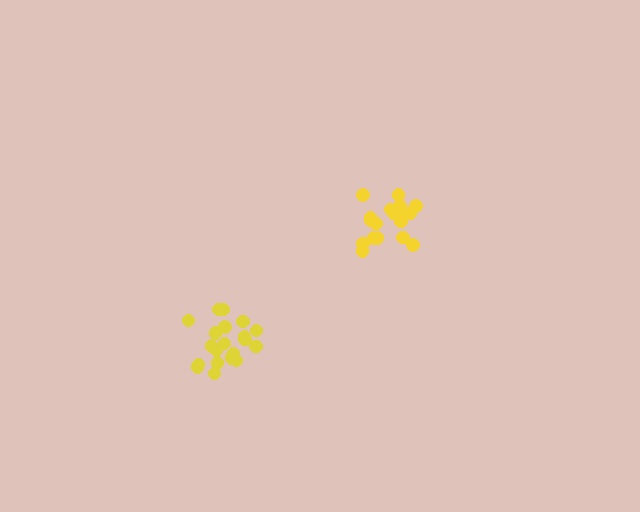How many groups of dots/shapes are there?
There are 2 groups.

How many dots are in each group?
Group 1: 19 dots, Group 2: 21 dots (40 total).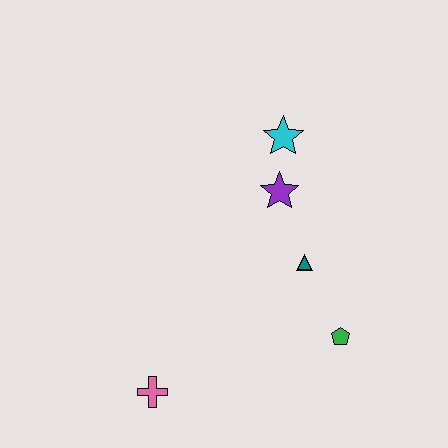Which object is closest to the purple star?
The cyan star is closest to the purple star.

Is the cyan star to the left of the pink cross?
No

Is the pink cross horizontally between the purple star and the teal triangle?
No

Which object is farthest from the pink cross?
The cyan star is farthest from the pink cross.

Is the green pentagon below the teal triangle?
Yes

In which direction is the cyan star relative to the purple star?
The cyan star is above the purple star.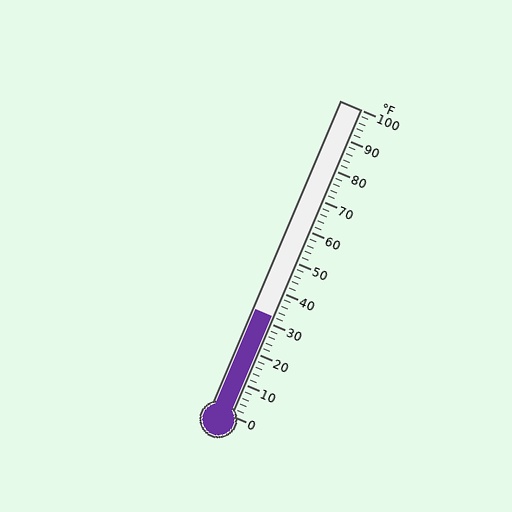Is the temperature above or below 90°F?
The temperature is below 90°F.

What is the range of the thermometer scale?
The thermometer scale ranges from 0°F to 100°F.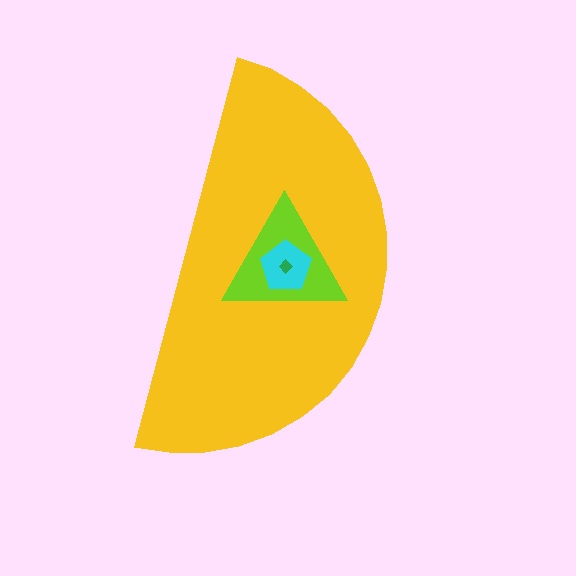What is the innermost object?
The green diamond.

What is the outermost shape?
The yellow semicircle.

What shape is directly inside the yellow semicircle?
The lime triangle.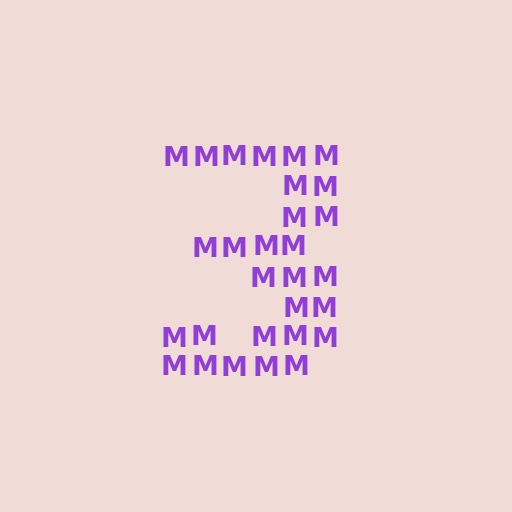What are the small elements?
The small elements are letter M's.